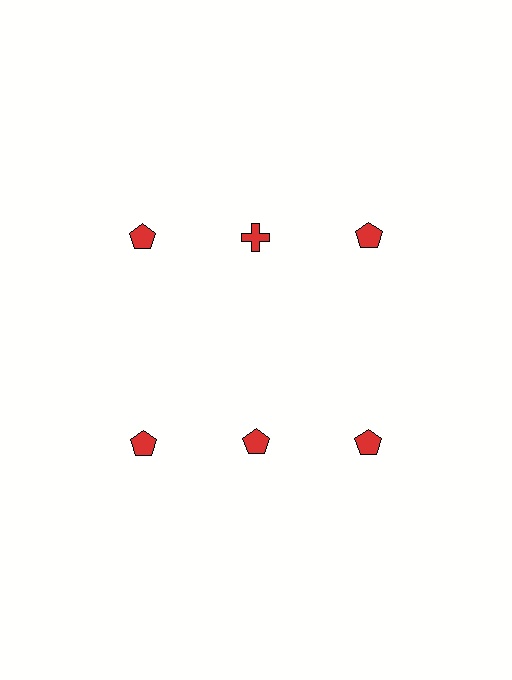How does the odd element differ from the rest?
It has a different shape: cross instead of pentagon.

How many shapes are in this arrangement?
There are 6 shapes arranged in a grid pattern.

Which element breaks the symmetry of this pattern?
The red cross in the top row, second from left column breaks the symmetry. All other shapes are red pentagons.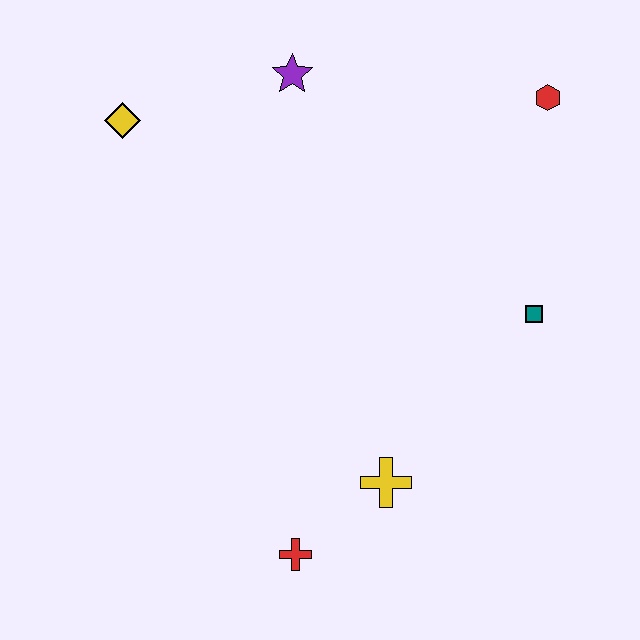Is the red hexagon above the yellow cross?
Yes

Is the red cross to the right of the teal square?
No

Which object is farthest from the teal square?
The yellow diamond is farthest from the teal square.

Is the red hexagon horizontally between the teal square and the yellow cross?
No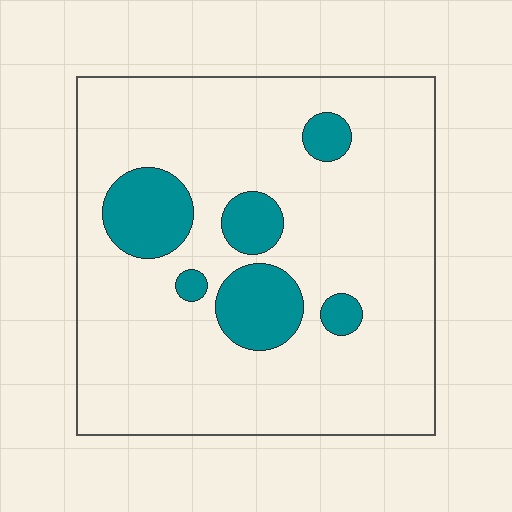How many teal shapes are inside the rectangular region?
6.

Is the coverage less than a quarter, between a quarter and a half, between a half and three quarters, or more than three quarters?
Less than a quarter.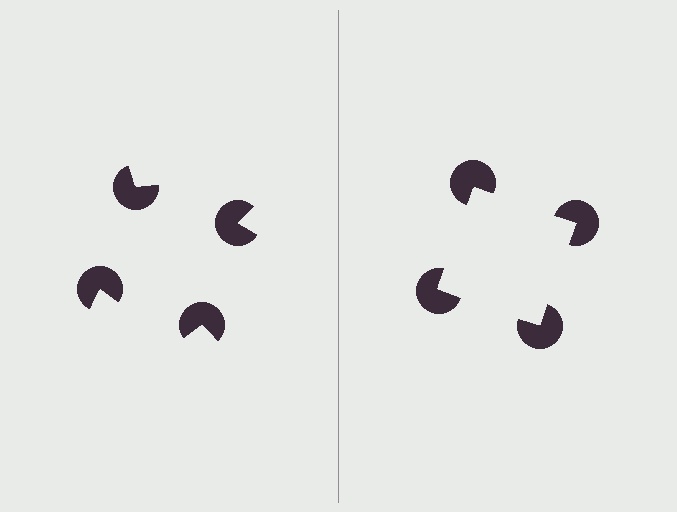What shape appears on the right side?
An illusory square.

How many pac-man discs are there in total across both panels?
8 — 4 on each side.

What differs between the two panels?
The pac-man discs are positioned identically on both sides; only the wedge orientations differ. On the right they align to a square; on the left they are misaligned.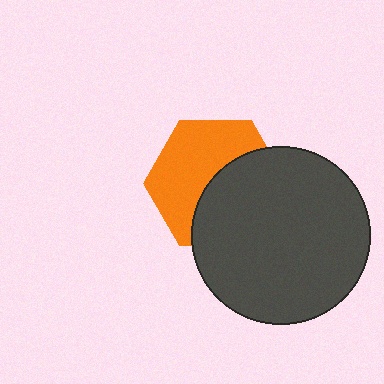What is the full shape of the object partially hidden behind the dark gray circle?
The partially hidden object is an orange hexagon.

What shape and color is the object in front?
The object in front is a dark gray circle.